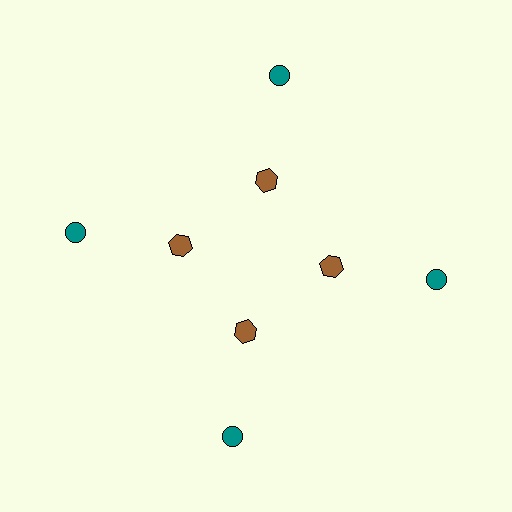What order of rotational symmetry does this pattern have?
This pattern has 4-fold rotational symmetry.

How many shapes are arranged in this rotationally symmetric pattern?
There are 8 shapes, arranged in 4 groups of 2.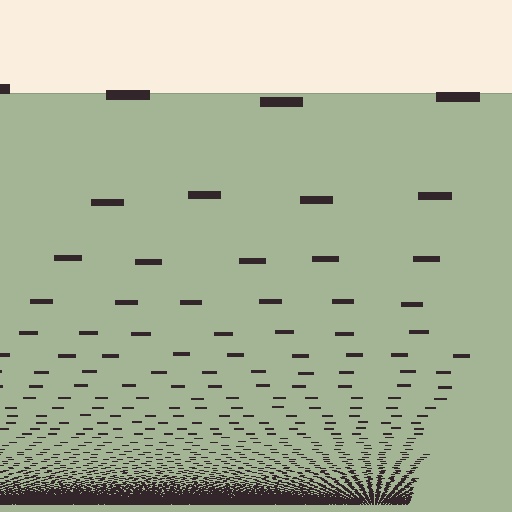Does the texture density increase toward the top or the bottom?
Density increases toward the bottom.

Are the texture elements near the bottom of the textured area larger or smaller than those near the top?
Smaller. The gradient is inverted — elements near the bottom are smaller and denser.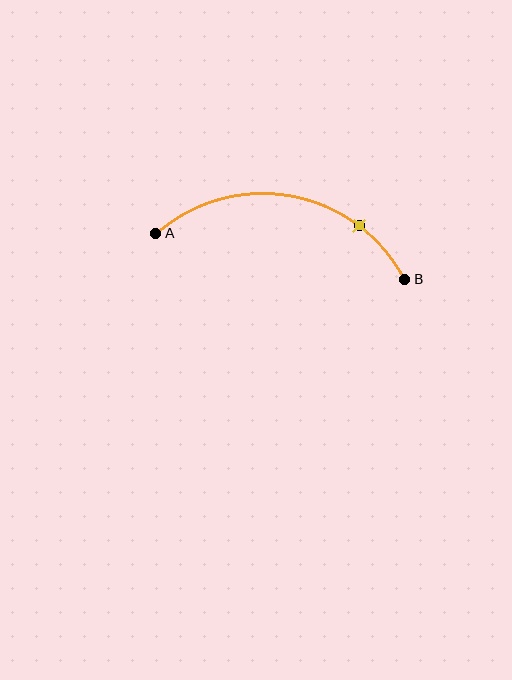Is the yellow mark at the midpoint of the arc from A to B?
No. The yellow mark lies on the arc but is closer to endpoint B. The arc midpoint would be at the point on the curve equidistant along the arc from both A and B.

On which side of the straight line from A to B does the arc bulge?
The arc bulges above the straight line connecting A and B.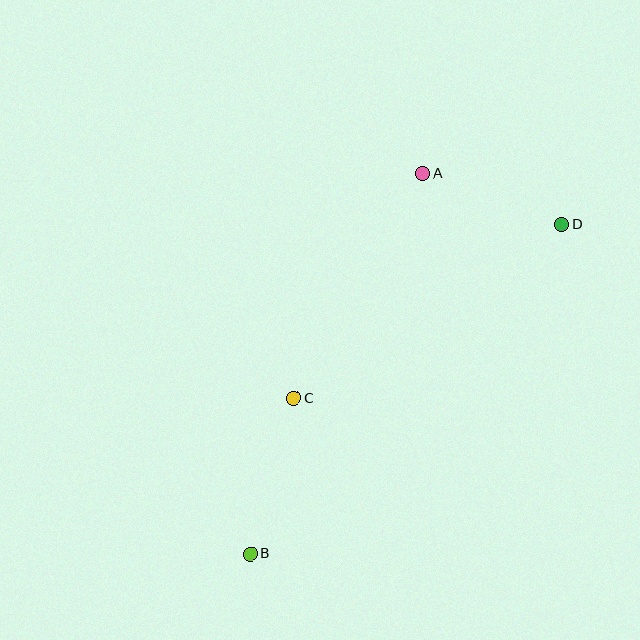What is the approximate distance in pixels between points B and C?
The distance between B and C is approximately 162 pixels.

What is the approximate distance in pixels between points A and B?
The distance between A and B is approximately 418 pixels.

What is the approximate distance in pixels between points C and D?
The distance between C and D is approximately 319 pixels.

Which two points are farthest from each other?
Points B and D are farthest from each other.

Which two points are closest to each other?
Points A and D are closest to each other.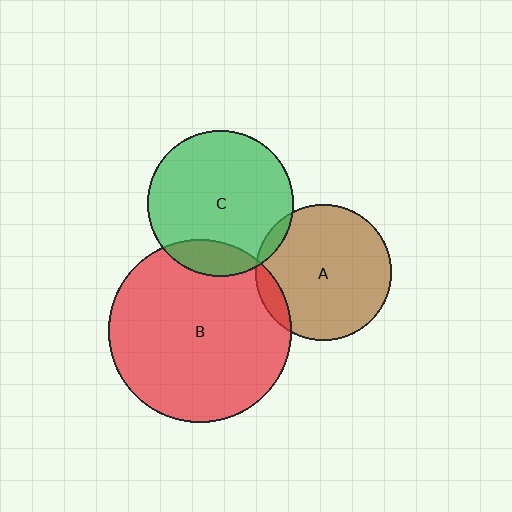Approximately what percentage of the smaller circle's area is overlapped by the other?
Approximately 10%.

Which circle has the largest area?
Circle B (red).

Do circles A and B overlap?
Yes.